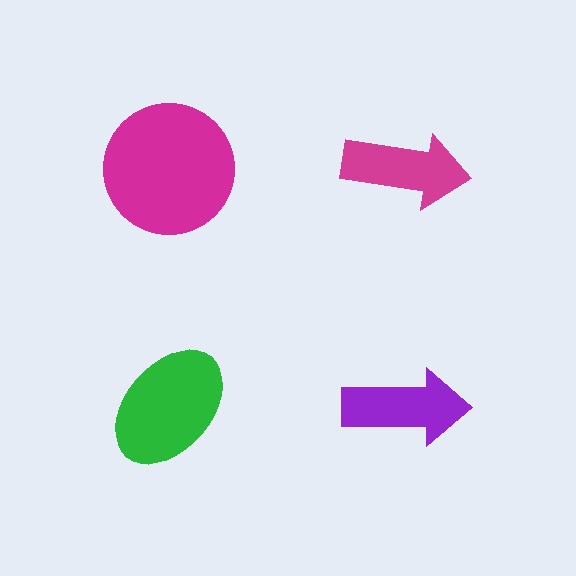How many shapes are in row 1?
2 shapes.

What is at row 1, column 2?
A magenta arrow.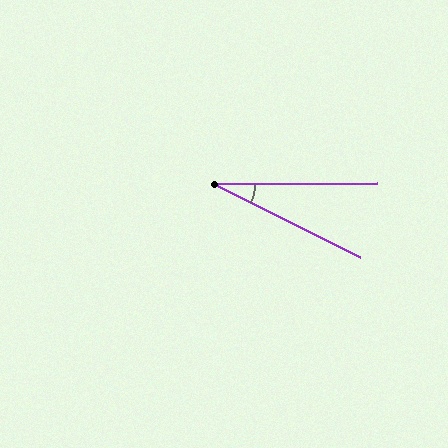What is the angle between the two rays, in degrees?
Approximately 27 degrees.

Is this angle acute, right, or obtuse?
It is acute.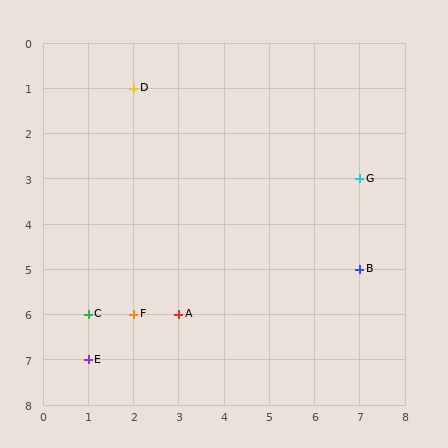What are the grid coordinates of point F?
Point F is at grid coordinates (2, 6).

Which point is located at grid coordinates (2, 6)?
Point F is at (2, 6).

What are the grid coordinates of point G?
Point G is at grid coordinates (7, 3).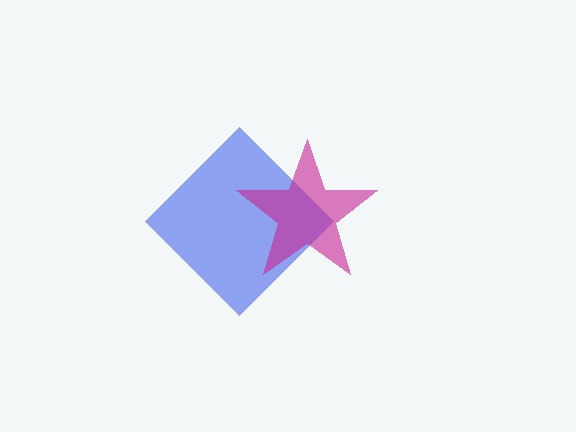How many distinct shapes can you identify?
There are 2 distinct shapes: a blue diamond, a magenta star.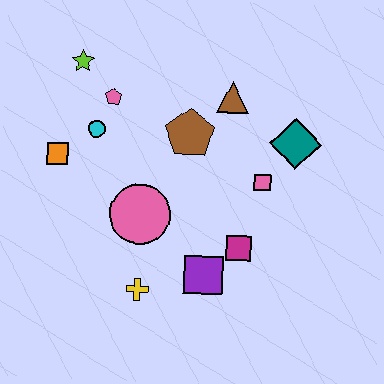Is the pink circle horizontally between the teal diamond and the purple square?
No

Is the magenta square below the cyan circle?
Yes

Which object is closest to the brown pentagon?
The brown triangle is closest to the brown pentagon.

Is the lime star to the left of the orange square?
No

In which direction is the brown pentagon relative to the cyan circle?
The brown pentagon is to the right of the cyan circle.